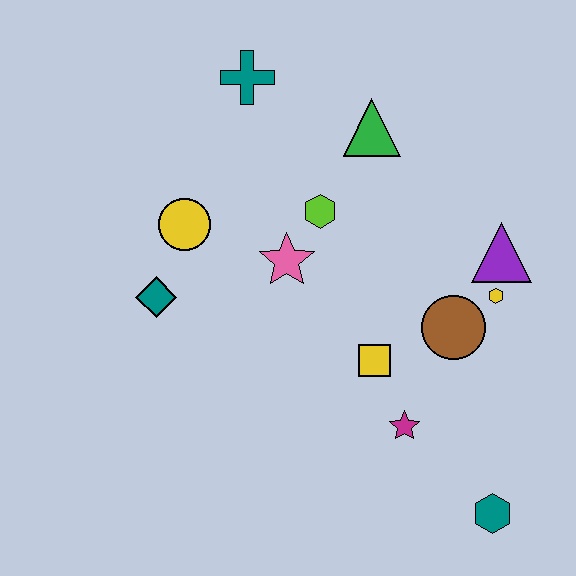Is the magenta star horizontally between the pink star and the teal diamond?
No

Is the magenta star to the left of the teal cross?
No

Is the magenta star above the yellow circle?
No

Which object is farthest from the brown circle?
The teal cross is farthest from the brown circle.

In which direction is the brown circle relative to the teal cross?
The brown circle is below the teal cross.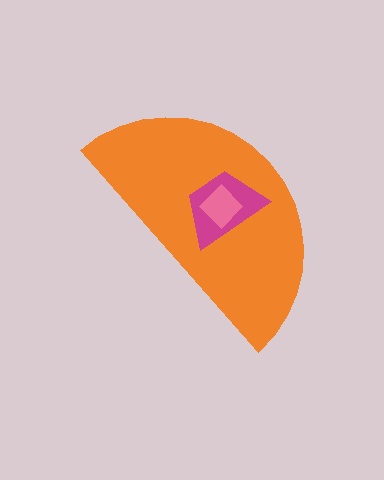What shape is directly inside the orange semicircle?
The magenta trapezoid.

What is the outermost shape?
The orange semicircle.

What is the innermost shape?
The pink diamond.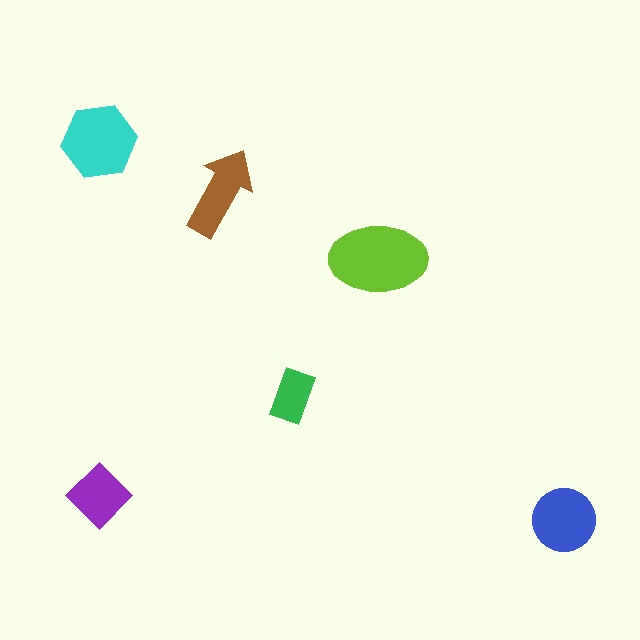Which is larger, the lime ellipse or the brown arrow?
The lime ellipse.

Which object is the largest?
The lime ellipse.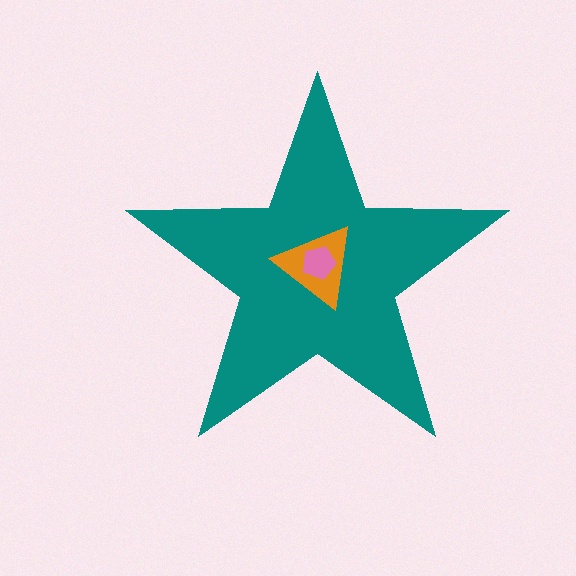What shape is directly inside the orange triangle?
The pink pentagon.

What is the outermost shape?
The teal star.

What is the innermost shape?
The pink pentagon.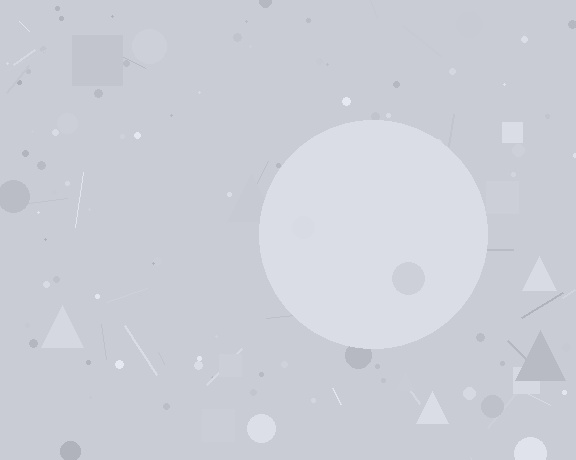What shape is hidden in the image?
A circle is hidden in the image.